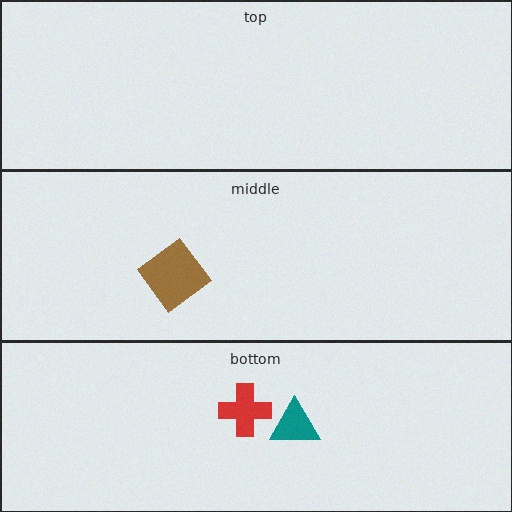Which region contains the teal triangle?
The bottom region.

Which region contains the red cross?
The bottom region.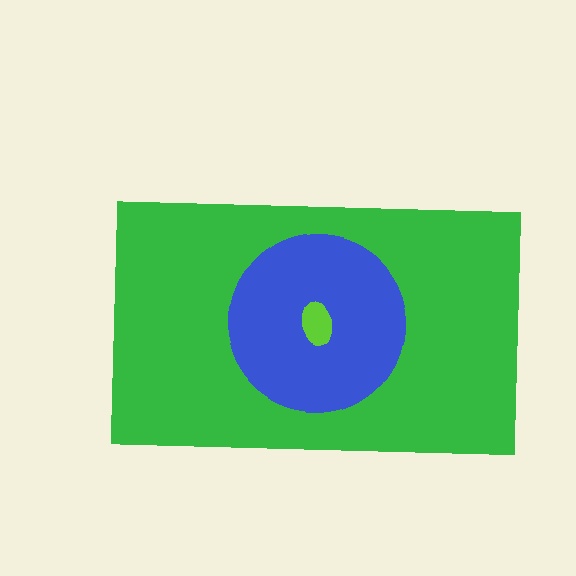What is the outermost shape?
The green rectangle.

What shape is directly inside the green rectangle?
The blue circle.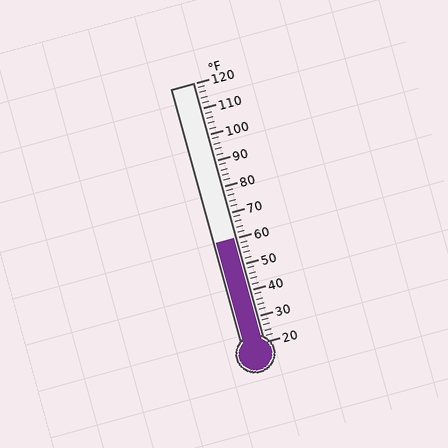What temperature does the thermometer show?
The thermometer shows approximately 60°F.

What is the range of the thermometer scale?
The thermometer scale ranges from 20°F to 120°F.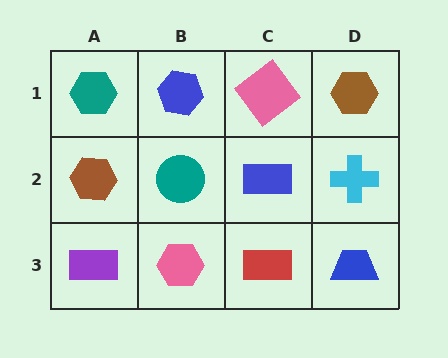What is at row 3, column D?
A blue trapezoid.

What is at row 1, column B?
A blue hexagon.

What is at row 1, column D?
A brown hexagon.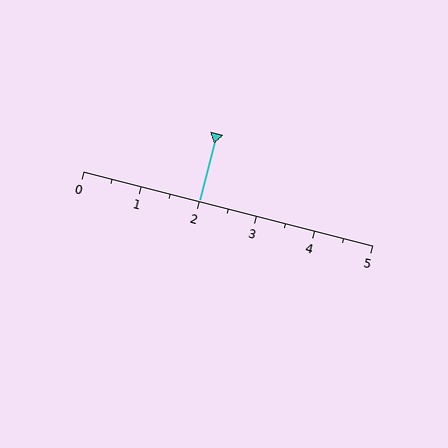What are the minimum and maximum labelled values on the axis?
The axis runs from 0 to 5.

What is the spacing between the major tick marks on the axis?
The major ticks are spaced 1 apart.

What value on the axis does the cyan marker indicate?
The marker indicates approximately 2.